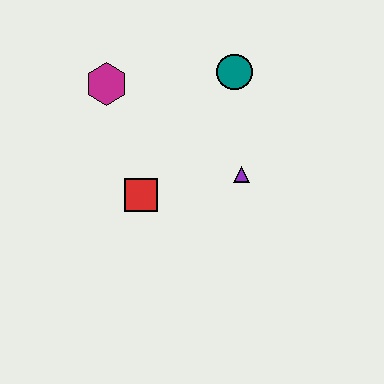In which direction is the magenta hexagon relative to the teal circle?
The magenta hexagon is to the left of the teal circle.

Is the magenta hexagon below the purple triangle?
No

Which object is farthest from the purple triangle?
The magenta hexagon is farthest from the purple triangle.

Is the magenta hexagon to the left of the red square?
Yes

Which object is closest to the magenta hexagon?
The red square is closest to the magenta hexagon.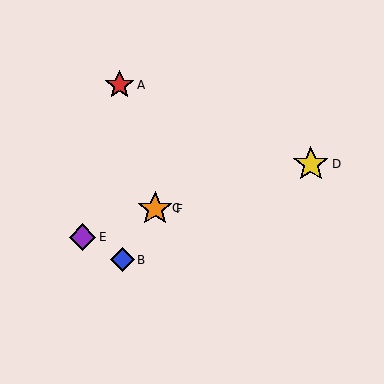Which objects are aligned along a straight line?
Objects B, C, F are aligned along a straight line.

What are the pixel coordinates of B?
Object B is at (122, 260).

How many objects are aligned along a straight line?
3 objects (B, C, F) are aligned along a straight line.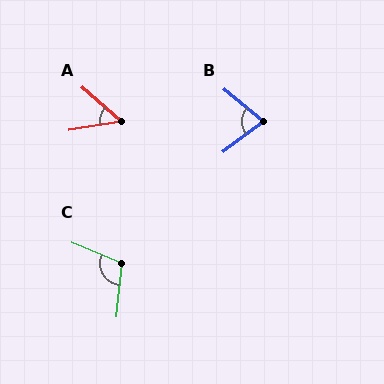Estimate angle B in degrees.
Approximately 77 degrees.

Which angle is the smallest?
A, at approximately 50 degrees.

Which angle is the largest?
C, at approximately 107 degrees.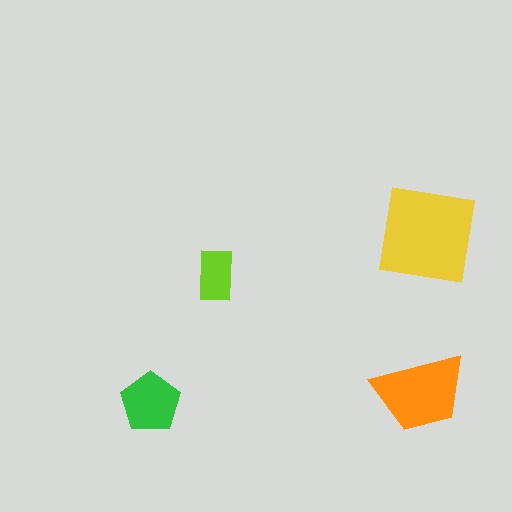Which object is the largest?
The yellow square.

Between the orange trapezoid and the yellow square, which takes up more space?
The yellow square.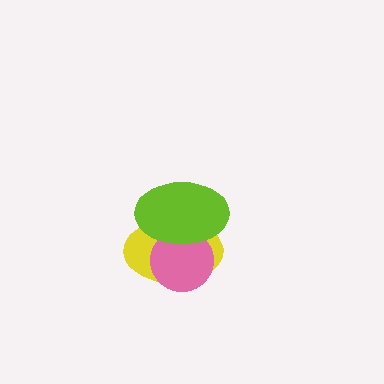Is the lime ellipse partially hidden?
No, no other shape covers it.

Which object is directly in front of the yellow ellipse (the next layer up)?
The pink circle is directly in front of the yellow ellipse.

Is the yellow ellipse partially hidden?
Yes, it is partially covered by another shape.